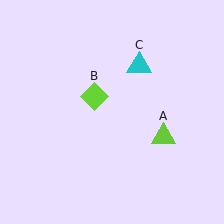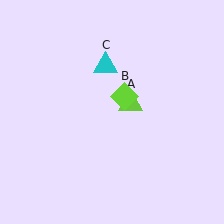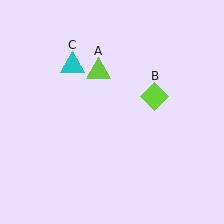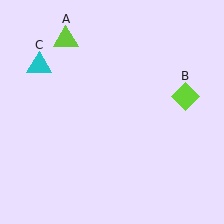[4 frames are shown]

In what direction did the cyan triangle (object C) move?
The cyan triangle (object C) moved left.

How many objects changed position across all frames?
3 objects changed position: lime triangle (object A), lime diamond (object B), cyan triangle (object C).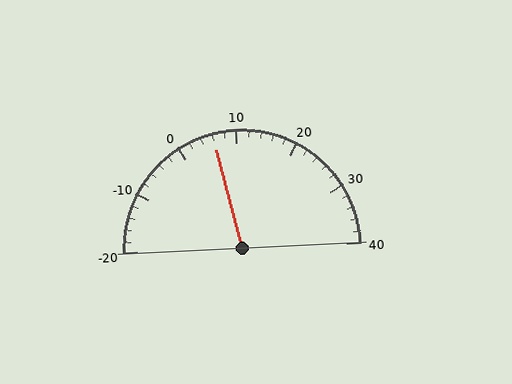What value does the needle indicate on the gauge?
The needle indicates approximately 6.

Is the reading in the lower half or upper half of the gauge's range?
The reading is in the lower half of the range (-20 to 40).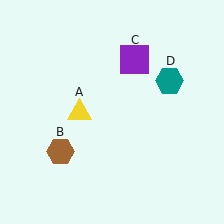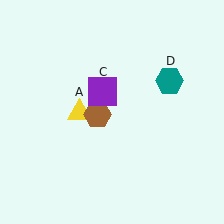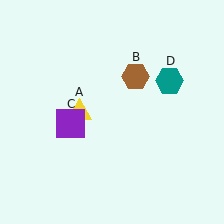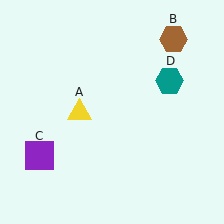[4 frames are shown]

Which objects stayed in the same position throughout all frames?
Yellow triangle (object A) and teal hexagon (object D) remained stationary.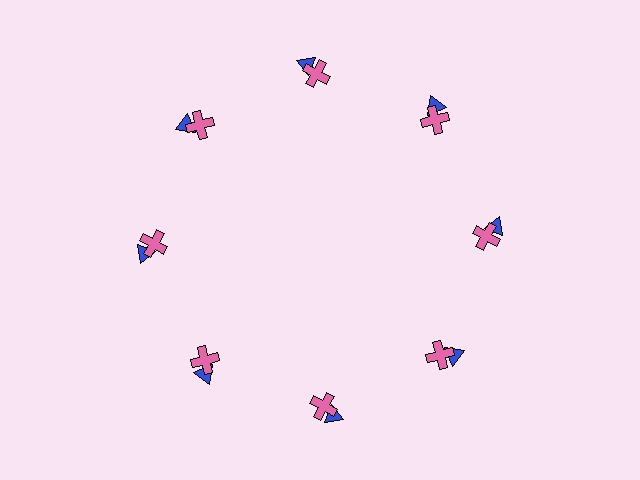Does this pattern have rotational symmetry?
Yes, this pattern has 8-fold rotational symmetry. It looks the same after rotating 45 degrees around the center.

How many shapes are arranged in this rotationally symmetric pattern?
There are 16 shapes, arranged in 8 groups of 2.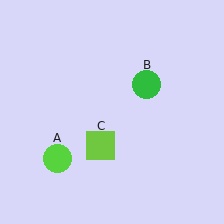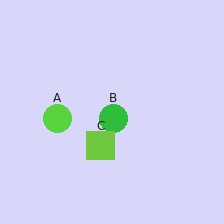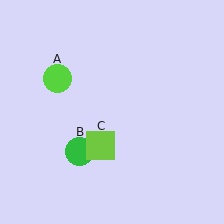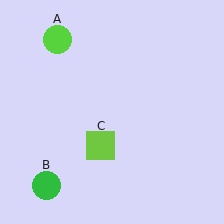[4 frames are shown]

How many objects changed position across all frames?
2 objects changed position: lime circle (object A), green circle (object B).